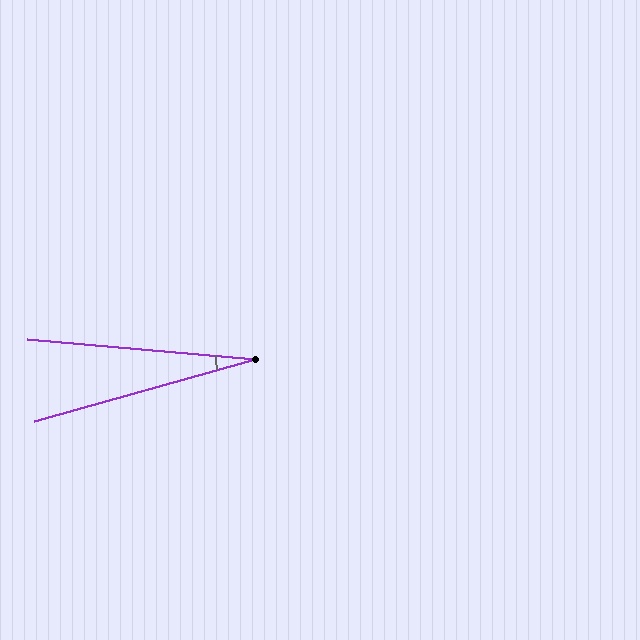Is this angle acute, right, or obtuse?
It is acute.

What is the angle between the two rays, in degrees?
Approximately 21 degrees.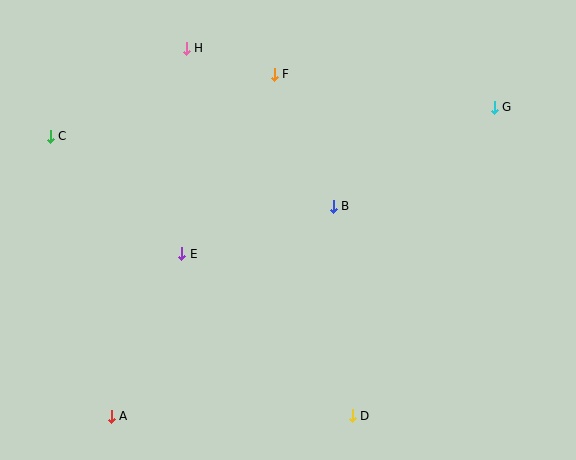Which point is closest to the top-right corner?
Point G is closest to the top-right corner.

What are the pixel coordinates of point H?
Point H is at (186, 48).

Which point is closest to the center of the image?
Point B at (333, 206) is closest to the center.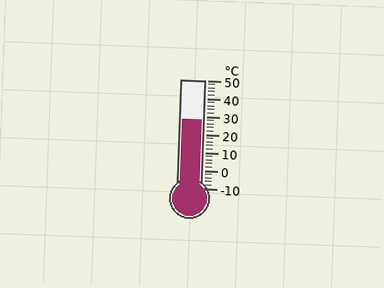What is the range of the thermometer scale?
The thermometer scale ranges from -10°C to 50°C.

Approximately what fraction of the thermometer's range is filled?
The thermometer is filled to approximately 65% of its range.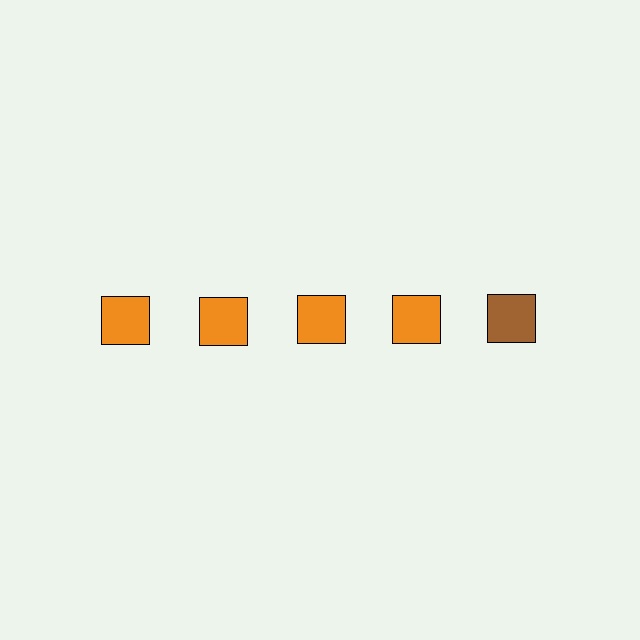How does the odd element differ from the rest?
It has a different color: brown instead of orange.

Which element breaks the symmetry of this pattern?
The brown square in the top row, rightmost column breaks the symmetry. All other shapes are orange squares.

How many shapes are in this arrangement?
There are 5 shapes arranged in a grid pattern.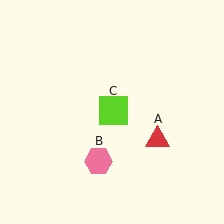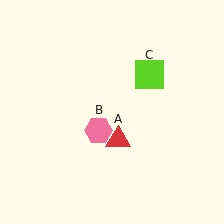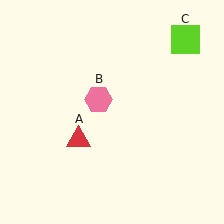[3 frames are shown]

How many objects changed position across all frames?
3 objects changed position: red triangle (object A), pink hexagon (object B), lime square (object C).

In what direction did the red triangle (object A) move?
The red triangle (object A) moved left.